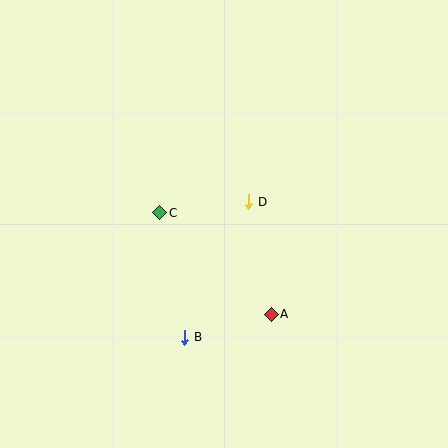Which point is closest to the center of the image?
Point D at (249, 202) is closest to the center.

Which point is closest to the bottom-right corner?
Point A is closest to the bottom-right corner.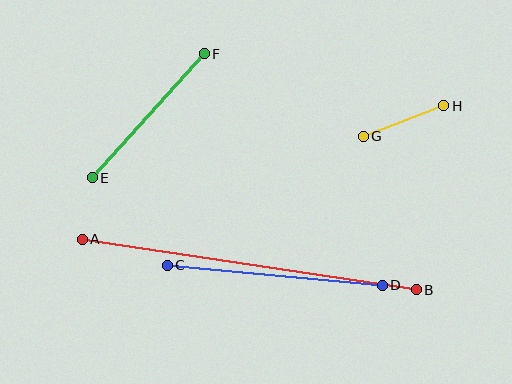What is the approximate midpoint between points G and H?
The midpoint is at approximately (404, 121) pixels.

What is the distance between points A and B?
The distance is approximately 338 pixels.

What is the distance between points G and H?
The distance is approximately 86 pixels.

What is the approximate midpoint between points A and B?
The midpoint is at approximately (249, 264) pixels.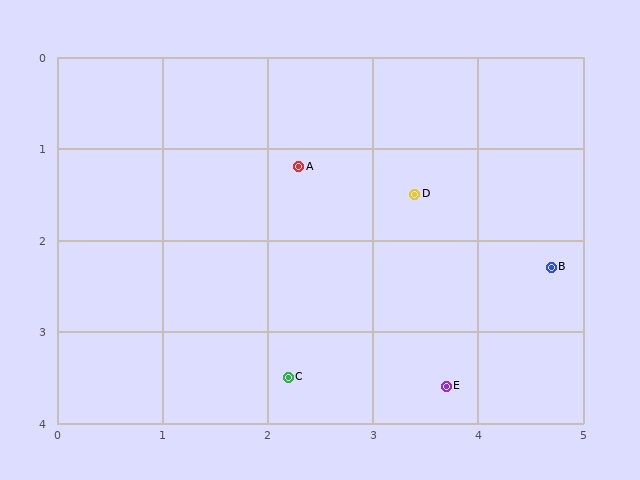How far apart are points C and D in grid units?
Points C and D are about 2.3 grid units apart.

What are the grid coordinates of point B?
Point B is at approximately (4.7, 2.3).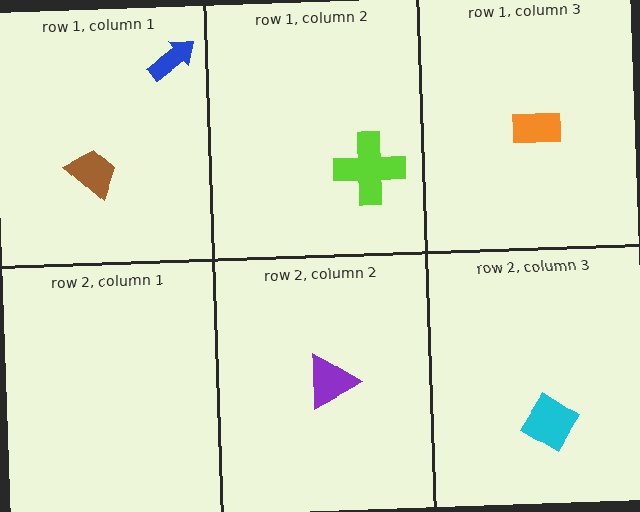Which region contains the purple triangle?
The row 2, column 2 region.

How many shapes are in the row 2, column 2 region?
1.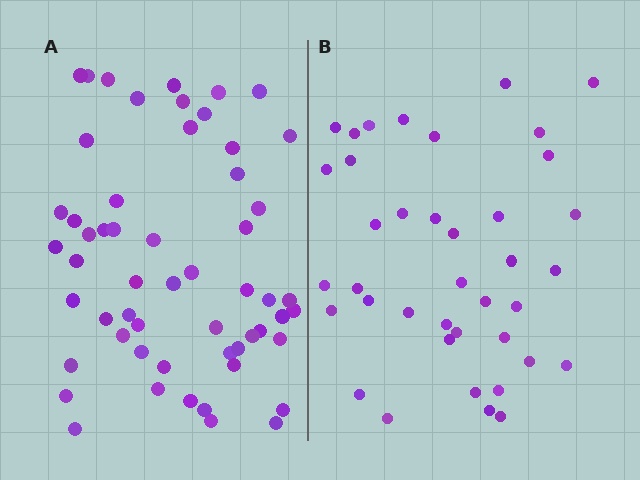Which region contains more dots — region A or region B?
Region A (the left region) has more dots.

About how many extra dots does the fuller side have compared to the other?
Region A has approximately 15 more dots than region B.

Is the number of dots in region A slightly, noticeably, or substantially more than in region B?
Region A has noticeably more, but not dramatically so. The ratio is roughly 1.4 to 1.